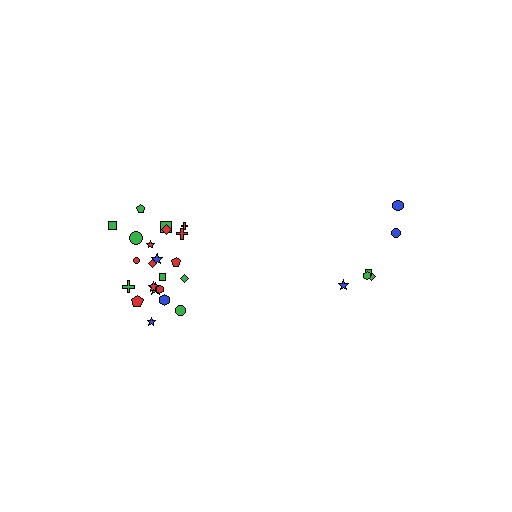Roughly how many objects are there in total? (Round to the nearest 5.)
Roughly 30 objects in total.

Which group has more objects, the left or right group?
The left group.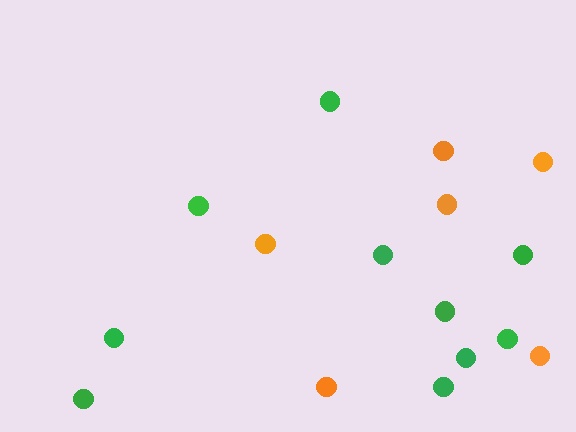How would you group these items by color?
There are 2 groups: one group of orange circles (6) and one group of green circles (10).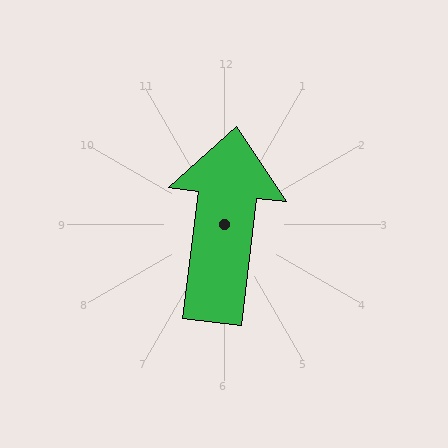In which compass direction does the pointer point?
North.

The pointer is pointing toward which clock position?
Roughly 12 o'clock.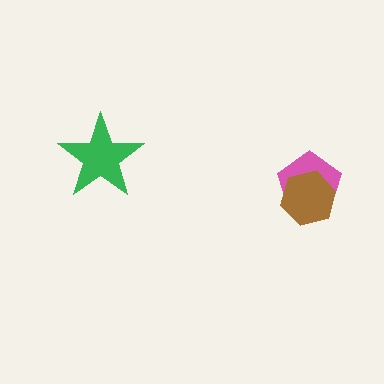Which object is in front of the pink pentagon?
The brown hexagon is in front of the pink pentagon.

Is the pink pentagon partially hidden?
Yes, it is partially covered by another shape.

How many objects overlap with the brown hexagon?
1 object overlaps with the brown hexagon.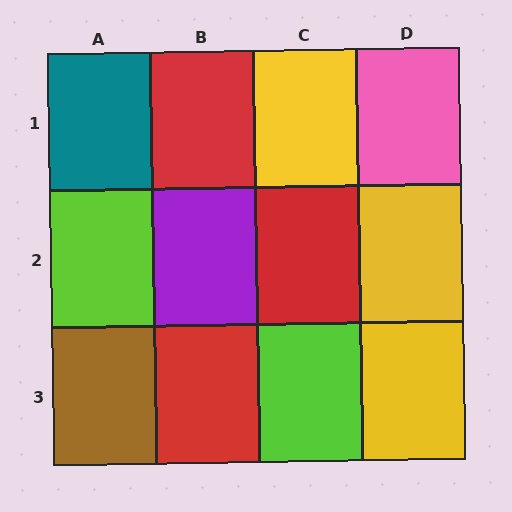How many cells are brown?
1 cell is brown.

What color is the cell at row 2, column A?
Lime.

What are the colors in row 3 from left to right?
Brown, red, lime, yellow.